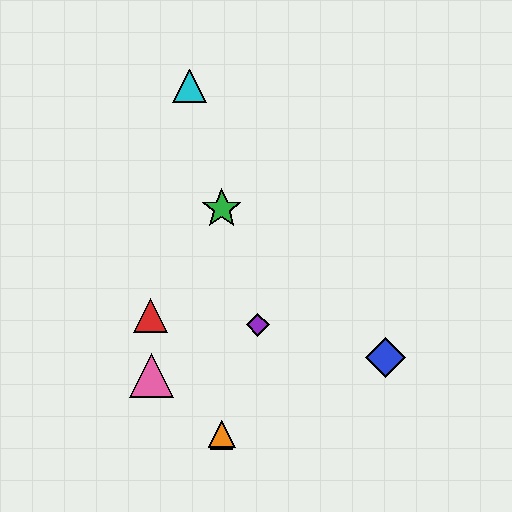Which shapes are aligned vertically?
The green star, the yellow triangle, the orange triangle are aligned vertically.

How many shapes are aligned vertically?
3 shapes (the green star, the yellow triangle, the orange triangle) are aligned vertically.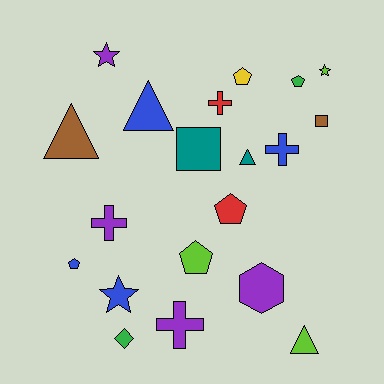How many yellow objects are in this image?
There is 1 yellow object.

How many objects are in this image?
There are 20 objects.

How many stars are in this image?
There are 3 stars.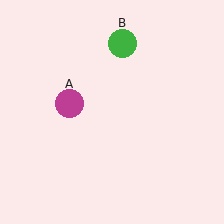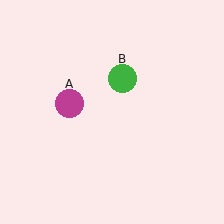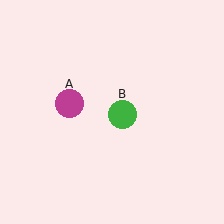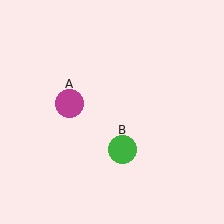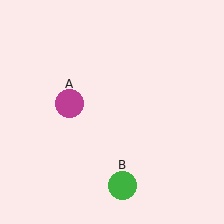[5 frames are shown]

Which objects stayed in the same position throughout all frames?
Magenta circle (object A) remained stationary.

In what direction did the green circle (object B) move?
The green circle (object B) moved down.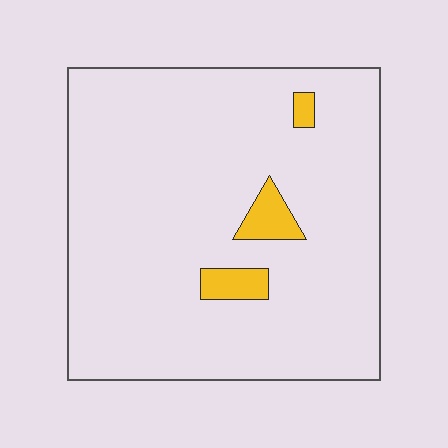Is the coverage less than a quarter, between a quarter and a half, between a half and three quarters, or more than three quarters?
Less than a quarter.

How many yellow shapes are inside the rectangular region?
3.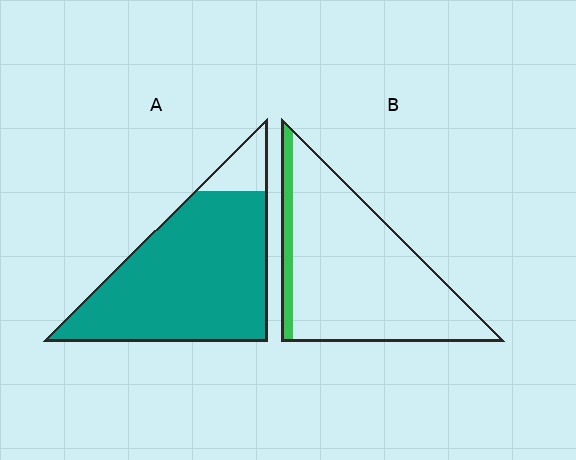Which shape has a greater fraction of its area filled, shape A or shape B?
Shape A.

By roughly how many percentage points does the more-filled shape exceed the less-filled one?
By roughly 80 percentage points (A over B).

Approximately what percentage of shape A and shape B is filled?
A is approximately 90% and B is approximately 10%.